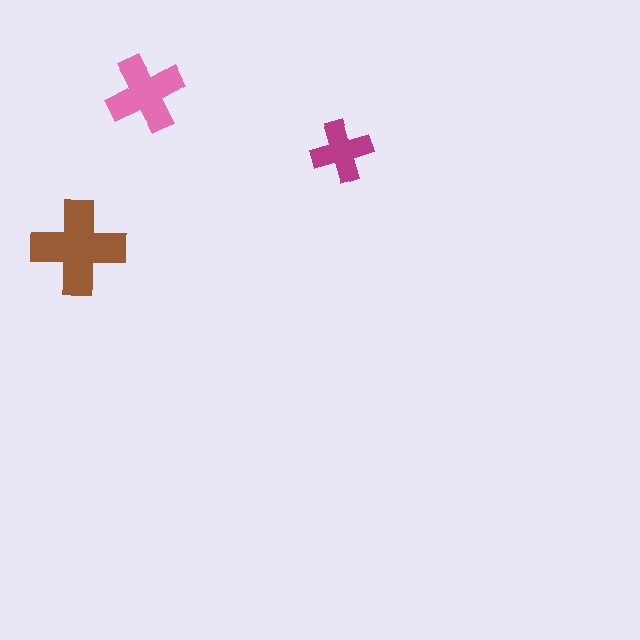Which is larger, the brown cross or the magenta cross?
The brown one.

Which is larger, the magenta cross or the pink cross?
The pink one.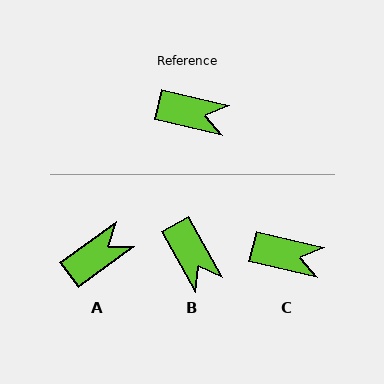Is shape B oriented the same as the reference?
No, it is off by about 48 degrees.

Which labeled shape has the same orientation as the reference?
C.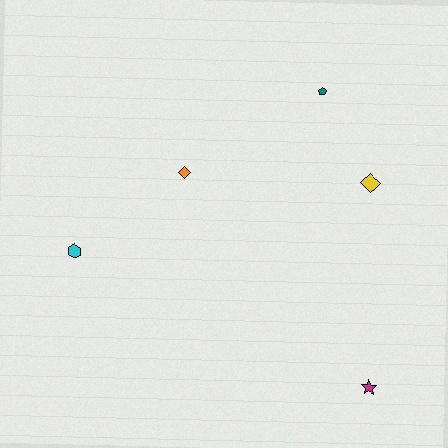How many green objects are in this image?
There are no green objects.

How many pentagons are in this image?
There is 1 pentagon.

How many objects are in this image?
There are 5 objects.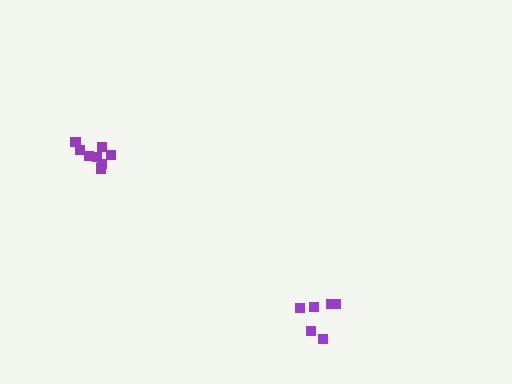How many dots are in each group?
Group 1: 6 dots, Group 2: 9 dots (15 total).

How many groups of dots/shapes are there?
There are 2 groups.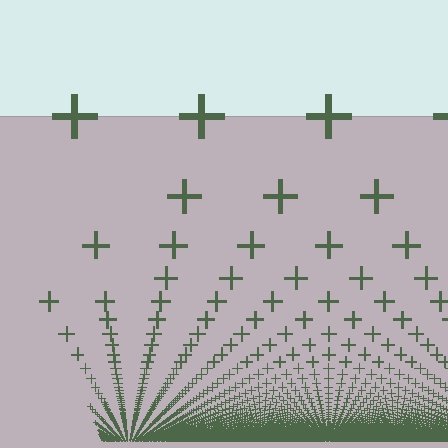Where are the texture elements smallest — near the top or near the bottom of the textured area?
Near the bottom.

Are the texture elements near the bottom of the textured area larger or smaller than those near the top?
Smaller. The gradient is inverted — elements near the bottom are smaller and denser.